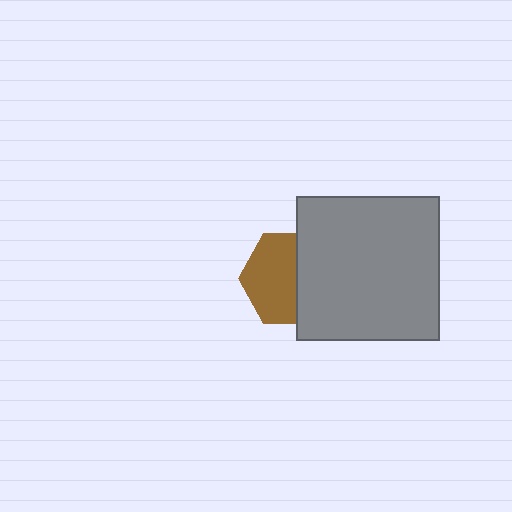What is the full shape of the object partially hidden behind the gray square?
The partially hidden object is a brown hexagon.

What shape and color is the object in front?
The object in front is a gray square.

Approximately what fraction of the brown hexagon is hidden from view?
Roughly 43% of the brown hexagon is hidden behind the gray square.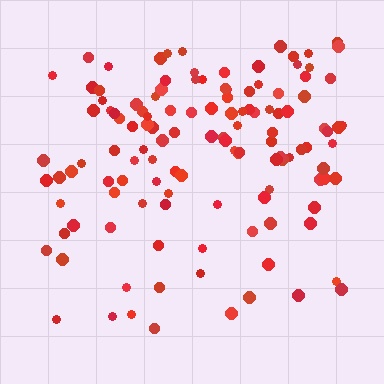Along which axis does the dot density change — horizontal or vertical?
Vertical.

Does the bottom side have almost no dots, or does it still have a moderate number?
Still a moderate number, just noticeably fewer than the top.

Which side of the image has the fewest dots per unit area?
The bottom.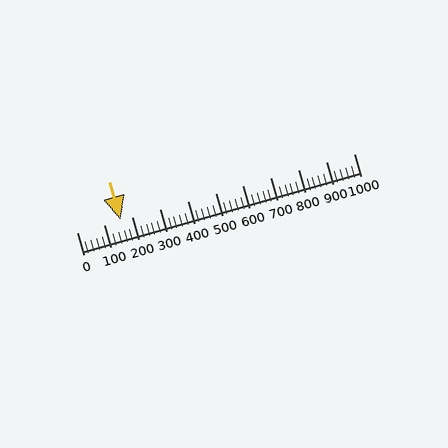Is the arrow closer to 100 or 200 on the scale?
The arrow is closer to 200.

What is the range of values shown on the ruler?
The ruler shows values from 0 to 1000.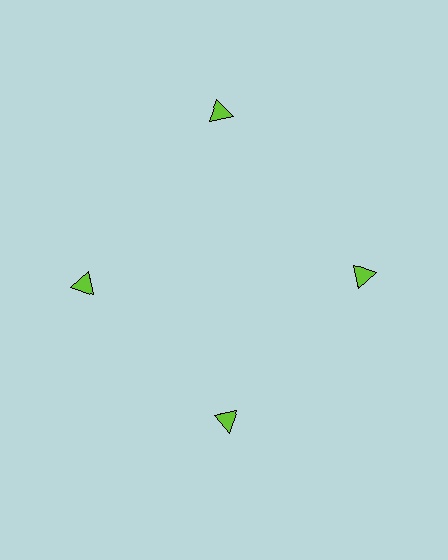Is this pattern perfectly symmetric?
No. The 4 lime triangles are arranged in a ring, but one element near the 12 o'clock position is pushed outward from the center, breaking the 4-fold rotational symmetry.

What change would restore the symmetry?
The symmetry would be restored by moving it inward, back onto the ring so that all 4 triangles sit at equal angles and equal distance from the center.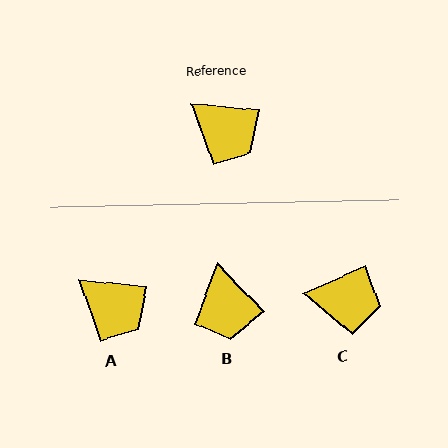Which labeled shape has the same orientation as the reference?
A.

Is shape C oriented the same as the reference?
No, it is off by about 30 degrees.